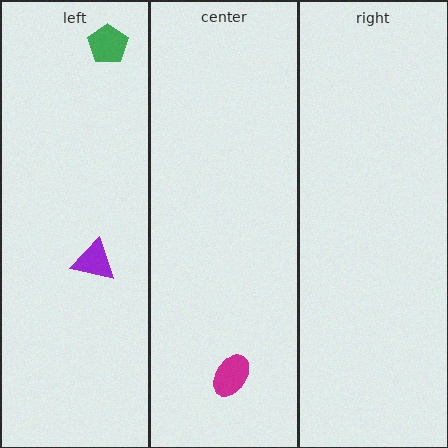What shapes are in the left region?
The green pentagon, the purple triangle.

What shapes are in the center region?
The magenta ellipse.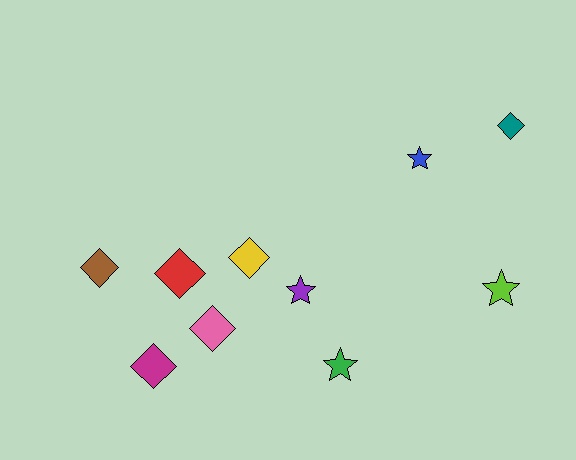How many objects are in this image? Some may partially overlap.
There are 10 objects.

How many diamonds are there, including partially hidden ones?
There are 6 diamonds.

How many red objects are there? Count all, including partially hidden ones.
There is 1 red object.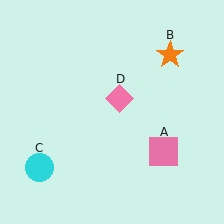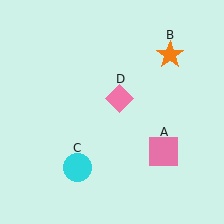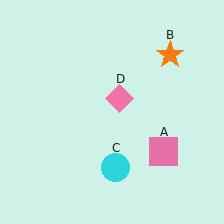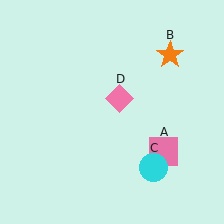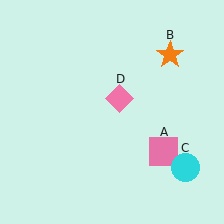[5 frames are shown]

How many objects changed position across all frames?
1 object changed position: cyan circle (object C).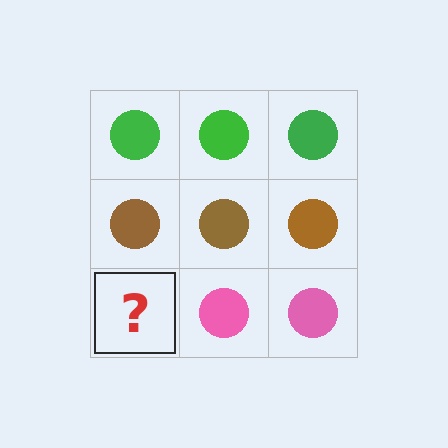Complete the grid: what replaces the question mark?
The question mark should be replaced with a pink circle.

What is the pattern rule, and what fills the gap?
The rule is that each row has a consistent color. The gap should be filled with a pink circle.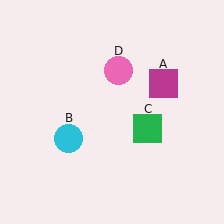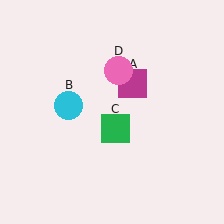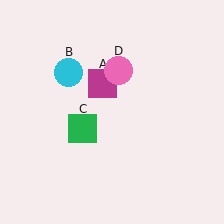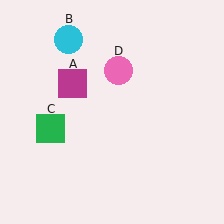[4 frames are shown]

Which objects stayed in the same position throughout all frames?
Pink circle (object D) remained stationary.